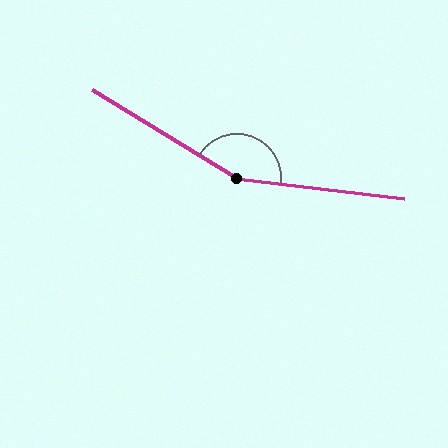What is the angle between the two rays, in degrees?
Approximately 156 degrees.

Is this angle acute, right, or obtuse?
It is obtuse.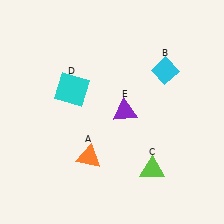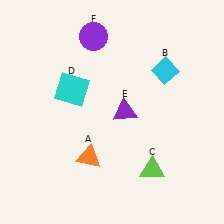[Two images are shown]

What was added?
A purple circle (F) was added in Image 2.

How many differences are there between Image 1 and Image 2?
There is 1 difference between the two images.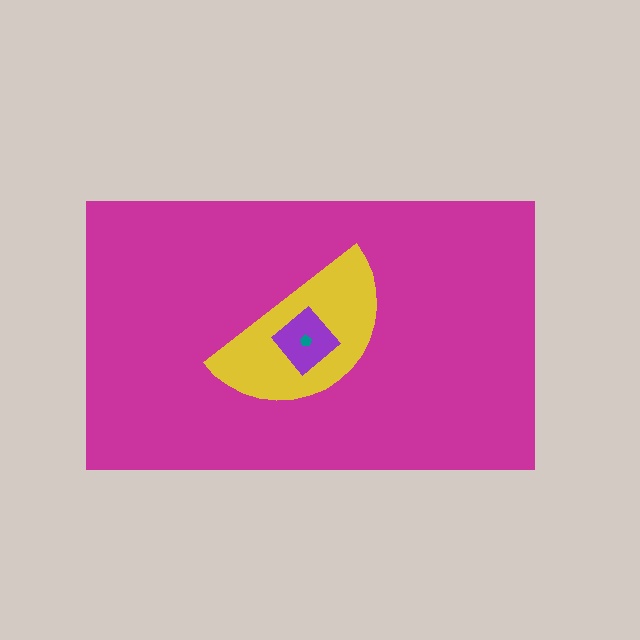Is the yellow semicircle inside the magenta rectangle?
Yes.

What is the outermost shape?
The magenta rectangle.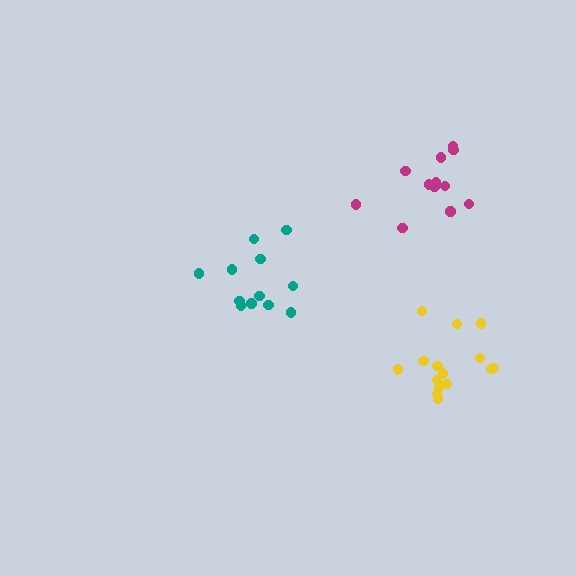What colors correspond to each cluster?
The clusters are colored: teal, yellow, magenta.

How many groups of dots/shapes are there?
There are 3 groups.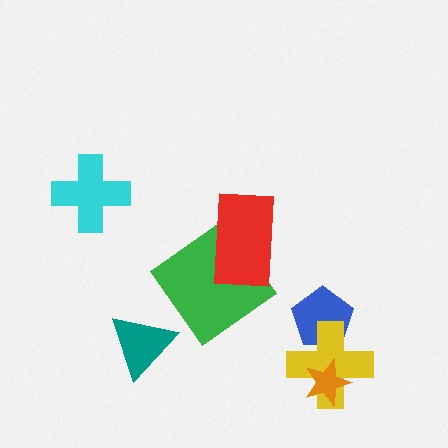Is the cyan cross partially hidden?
No, no other shape covers it.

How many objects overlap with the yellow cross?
2 objects overlap with the yellow cross.